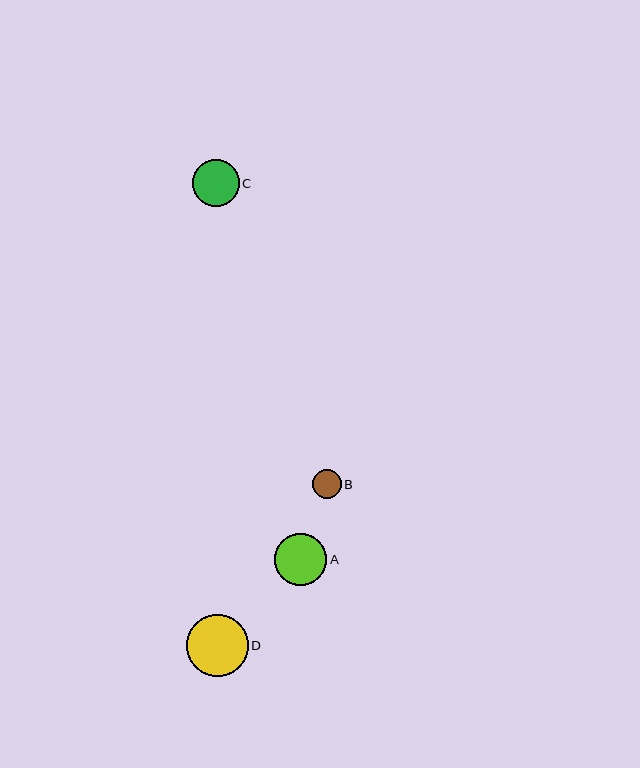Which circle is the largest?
Circle D is the largest with a size of approximately 62 pixels.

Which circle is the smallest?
Circle B is the smallest with a size of approximately 28 pixels.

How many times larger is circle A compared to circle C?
Circle A is approximately 1.1 times the size of circle C.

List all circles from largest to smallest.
From largest to smallest: D, A, C, B.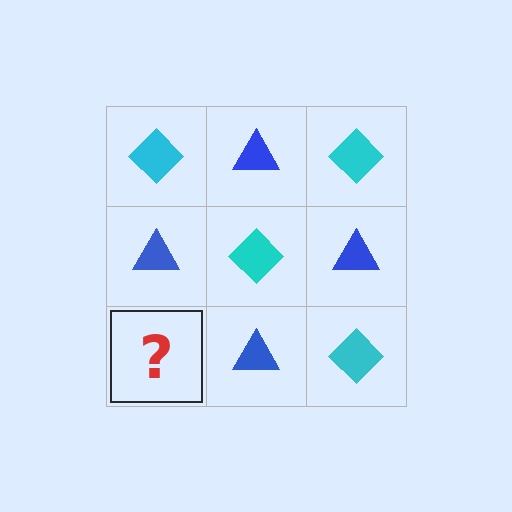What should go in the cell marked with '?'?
The missing cell should contain a cyan diamond.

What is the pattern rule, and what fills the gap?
The rule is that it alternates cyan diamond and blue triangle in a checkerboard pattern. The gap should be filled with a cyan diamond.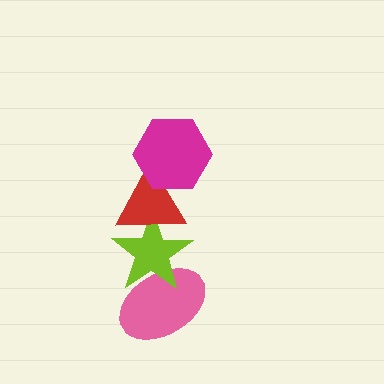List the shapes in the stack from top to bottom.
From top to bottom: the magenta hexagon, the red triangle, the lime star, the pink ellipse.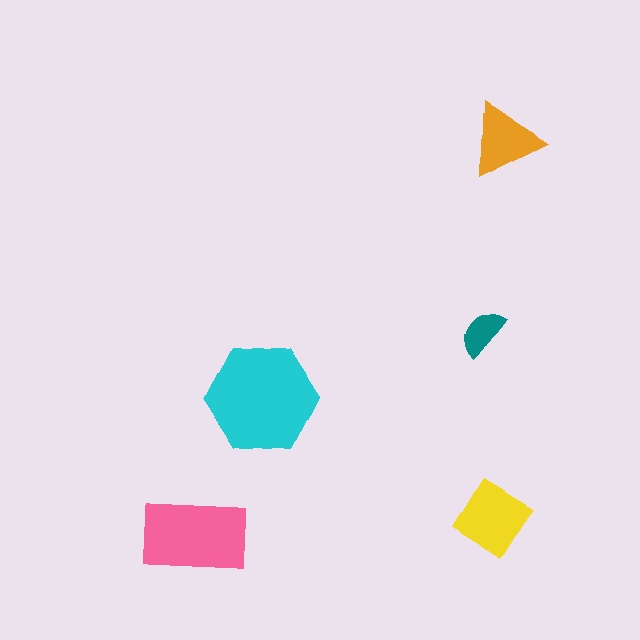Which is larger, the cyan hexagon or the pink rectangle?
The cyan hexagon.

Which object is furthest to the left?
The pink rectangle is leftmost.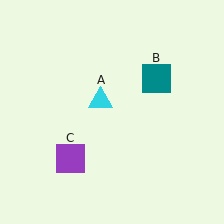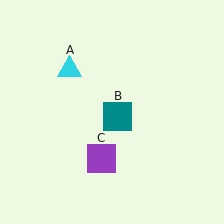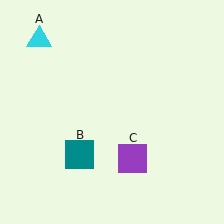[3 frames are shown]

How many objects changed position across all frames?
3 objects changed position: cyan triangle (object A), teal square (object B), purple square (object C).